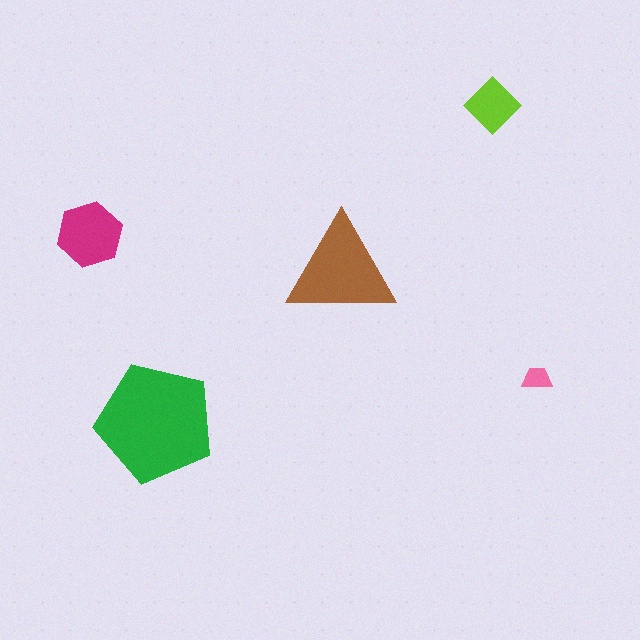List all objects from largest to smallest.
The green pentagon, the brown triangle, the magenta hexagon, the lime diamond, the pink trapezoid.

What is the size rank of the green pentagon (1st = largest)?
1st.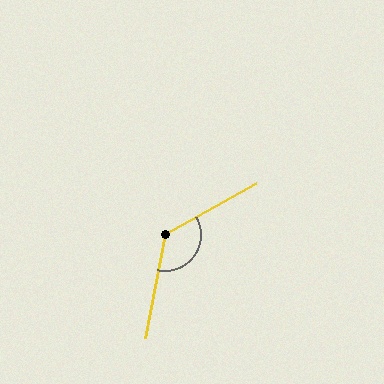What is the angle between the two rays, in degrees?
Approximately 131 degrees.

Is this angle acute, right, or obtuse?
It is obtuse.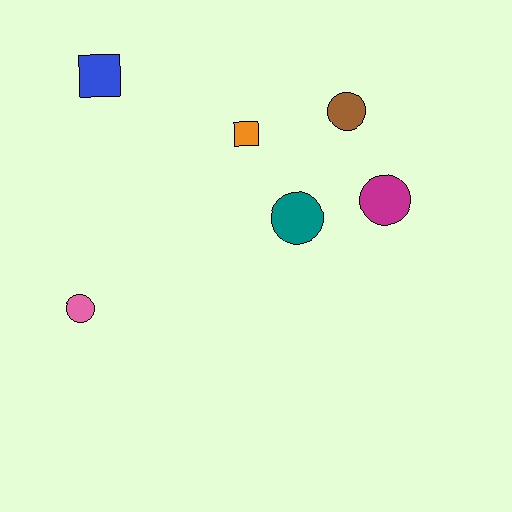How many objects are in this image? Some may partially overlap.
There are 6 objects.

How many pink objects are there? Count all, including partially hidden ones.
There is 1 pink object.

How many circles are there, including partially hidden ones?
There are 4 circles.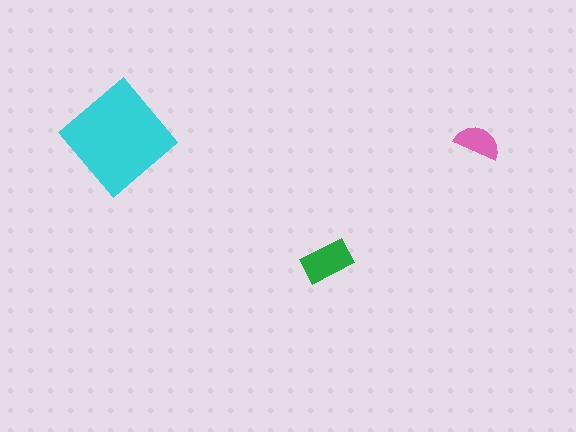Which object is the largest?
The cyan diamond.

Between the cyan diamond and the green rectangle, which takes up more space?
The cyan diamond.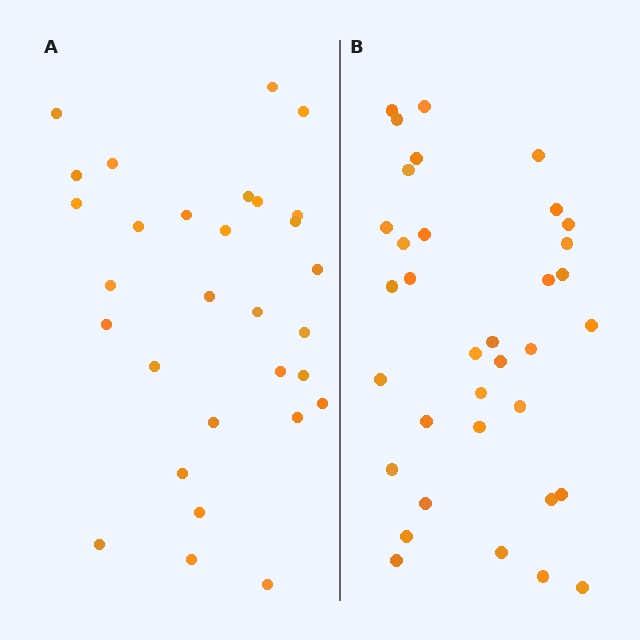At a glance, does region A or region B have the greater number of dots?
Region B (the right region) has more dots.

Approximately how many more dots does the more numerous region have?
Region B has about 5 more dots than region A.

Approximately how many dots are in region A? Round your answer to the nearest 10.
About 30 dots.